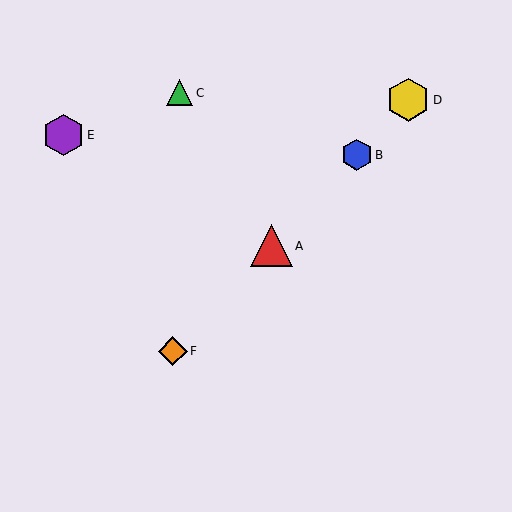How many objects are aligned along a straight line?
4 objects (A, B, D, F) are aligned along a straight line.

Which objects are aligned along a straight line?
Objects A, B, D, F are aligned along a straight line.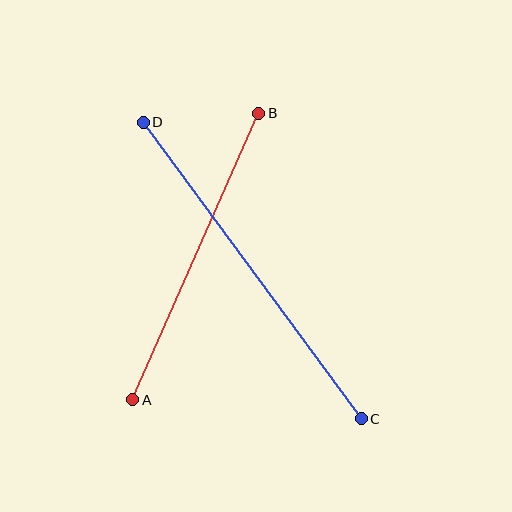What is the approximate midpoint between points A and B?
The midpoint is at approximately (196, 256) pixels.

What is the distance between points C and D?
The distance is approximately 368 pixels.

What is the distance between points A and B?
The distance is approximately 313 pixels.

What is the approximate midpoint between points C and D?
The midpoint is at approximately (252, 270) pixels.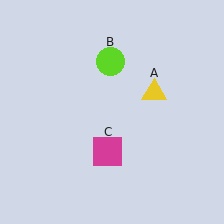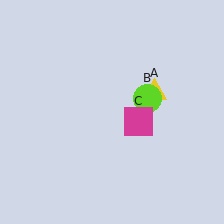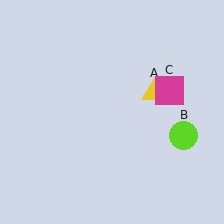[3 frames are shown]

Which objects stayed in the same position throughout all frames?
Yellow triangle (object A) remained stationary.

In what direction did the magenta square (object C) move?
The magenta square (object C) moved up and to the right.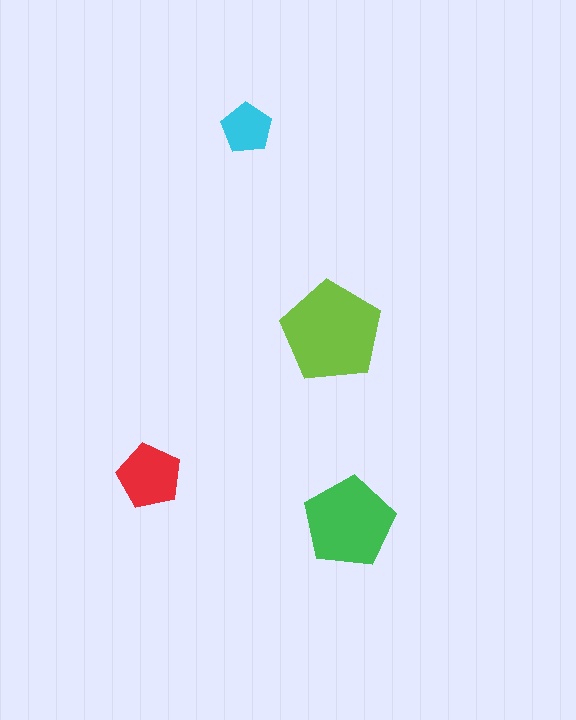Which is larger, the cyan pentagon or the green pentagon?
The green one.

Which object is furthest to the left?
The red pentagon is leftmost.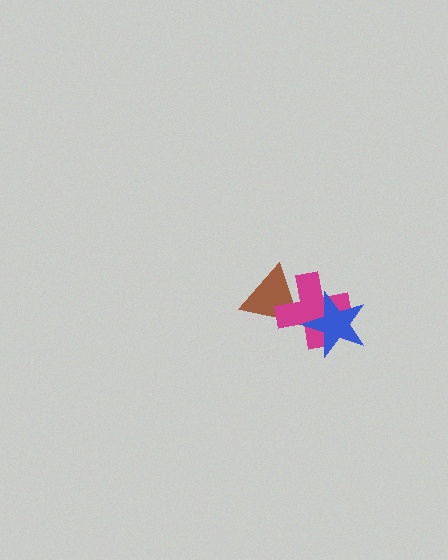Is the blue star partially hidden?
No, no other shape covers it.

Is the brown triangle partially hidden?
Yes, it is partially covered by another shape.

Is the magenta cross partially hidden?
Yes, it is partially covered by another shape.